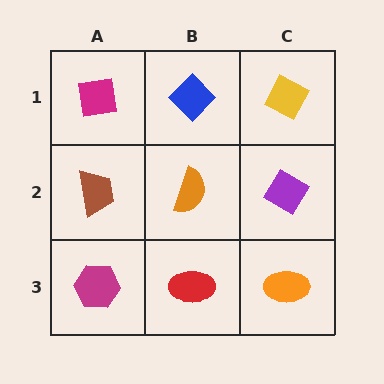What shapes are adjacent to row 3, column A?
A brown trapezoid (row 2, column A), a red ellipse (row 3, column B).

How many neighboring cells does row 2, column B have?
4.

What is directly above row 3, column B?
An orange semicircle.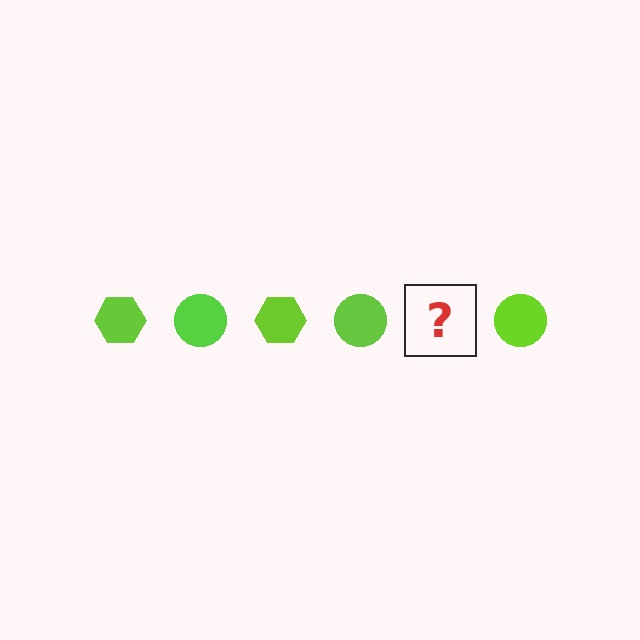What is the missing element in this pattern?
The missing element is a lime hexagon.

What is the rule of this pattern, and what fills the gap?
The rule is that the pattern cycles through hexagon, circle shapes in lime. The gap should be filled with a lime hexagon.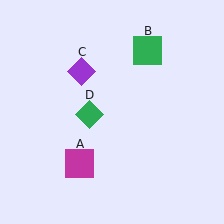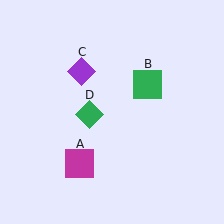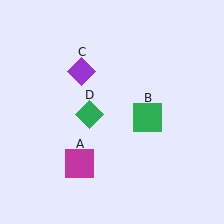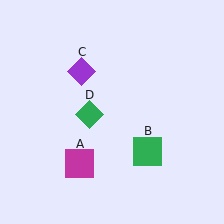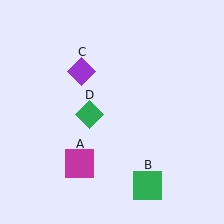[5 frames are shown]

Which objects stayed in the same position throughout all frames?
Magenta square (object A) and purple diamond (object C) and green diamond (object D) remained stationary.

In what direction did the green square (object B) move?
The green square (object B) moved down.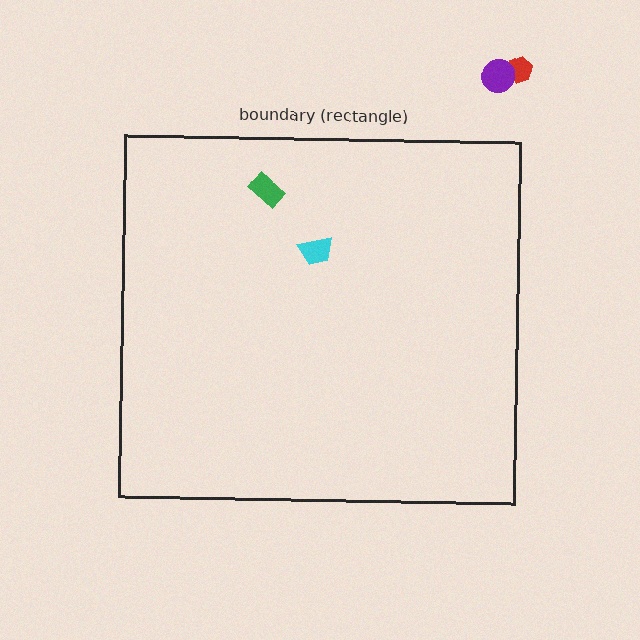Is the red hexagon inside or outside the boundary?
Outside.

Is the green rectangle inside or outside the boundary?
Inside.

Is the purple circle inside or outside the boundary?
Outside.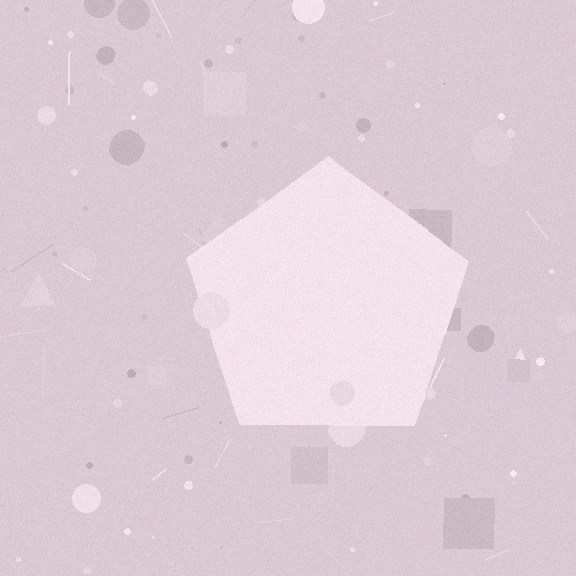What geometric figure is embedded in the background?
A pentagon is embedded in the background.